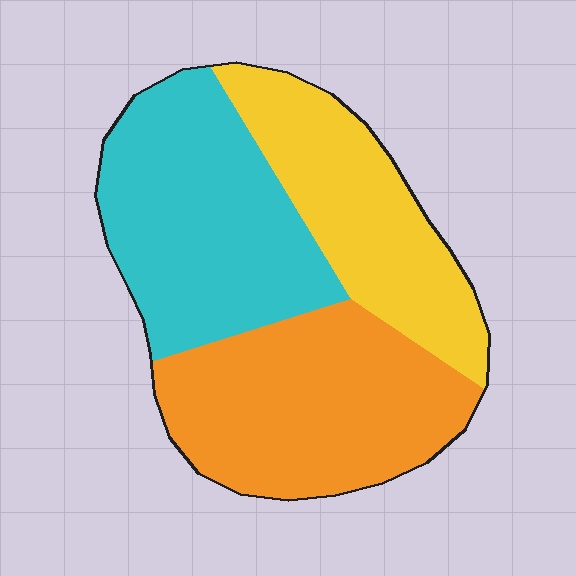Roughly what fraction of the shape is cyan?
Cyan takes up about three eighths (3/8) of the shape.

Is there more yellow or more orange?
Orange.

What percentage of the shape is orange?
Orange covers about 35% of the shape.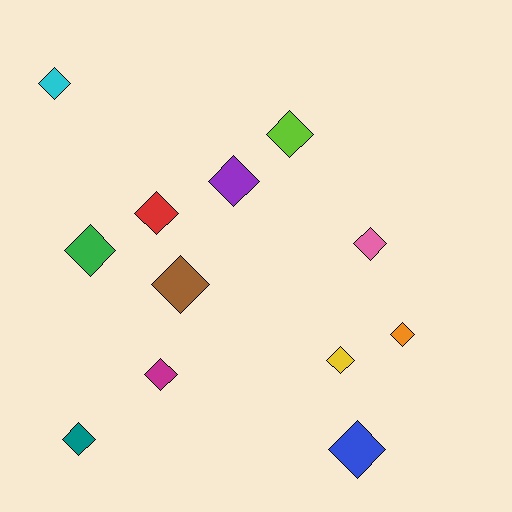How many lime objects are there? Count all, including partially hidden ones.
There is 1 lime object.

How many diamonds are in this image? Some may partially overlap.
There are 12 diamonds.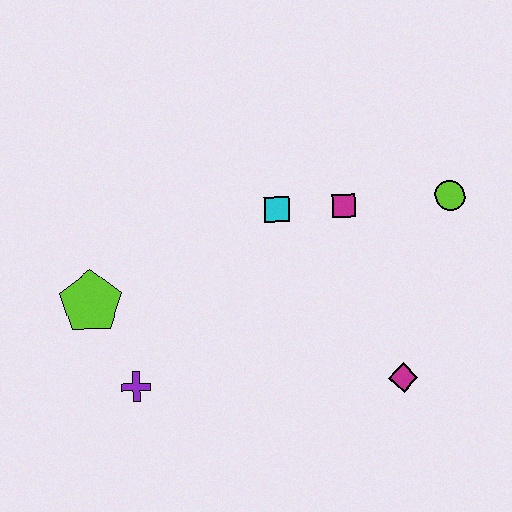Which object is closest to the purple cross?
The lime pentagon is closest to the purple cross.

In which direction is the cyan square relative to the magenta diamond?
The cyan square is above the magenta diamond.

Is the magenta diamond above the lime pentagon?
No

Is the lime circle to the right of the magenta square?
Yes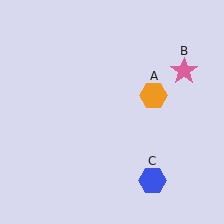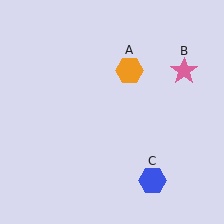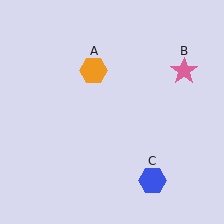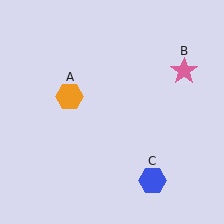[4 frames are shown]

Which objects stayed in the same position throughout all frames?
Pink star (object B) and blue hexagon (object C) remained stationary.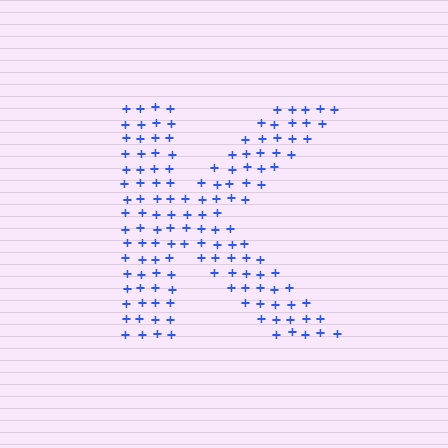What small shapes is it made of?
It is made of small plus signs.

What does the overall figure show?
The overall figure shows the letter K.